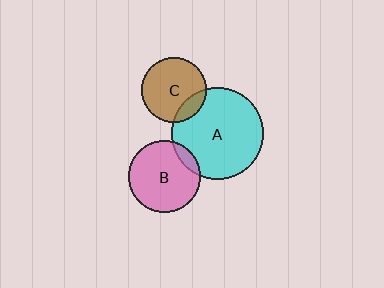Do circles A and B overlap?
Yes.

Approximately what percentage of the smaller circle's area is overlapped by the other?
Approximately 10%.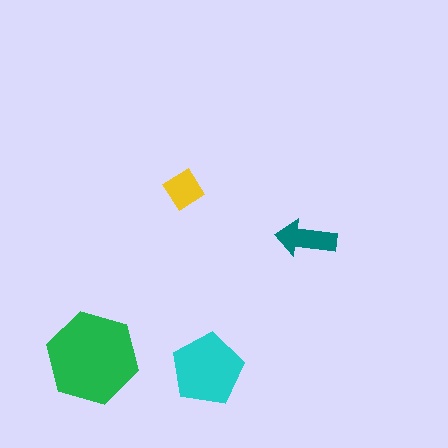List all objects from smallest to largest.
The yellow diamond, the teal arrow, the cyan pentagon, the green hexagon.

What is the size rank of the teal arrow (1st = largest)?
3rd.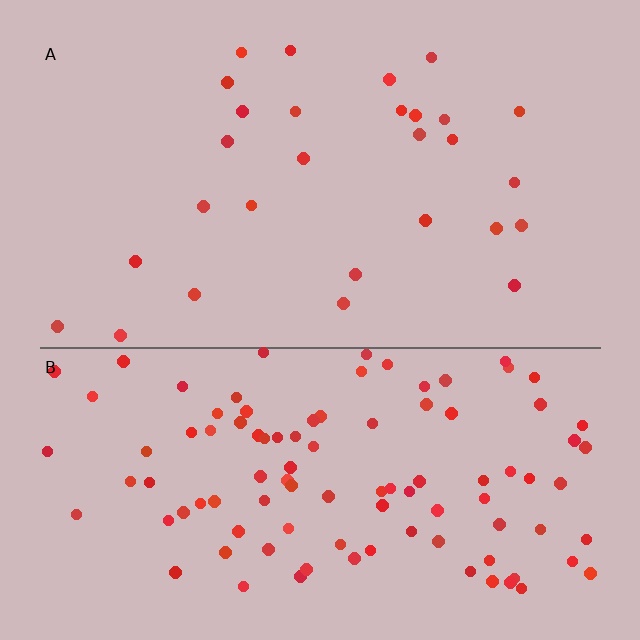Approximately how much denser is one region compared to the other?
Approximately 3.6× — region B over region A.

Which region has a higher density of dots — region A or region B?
B (the bottom).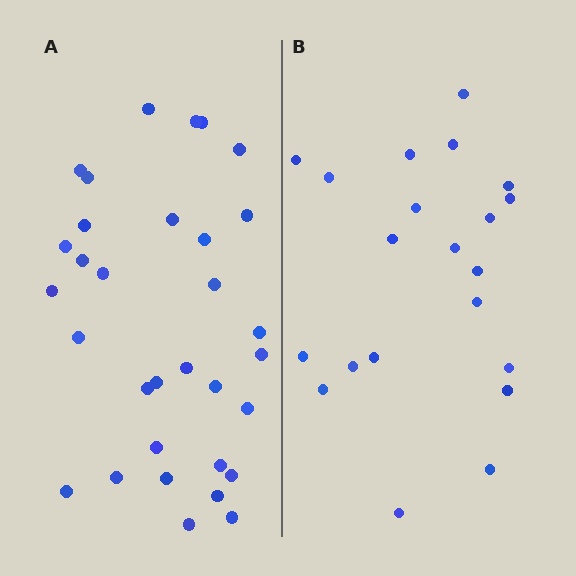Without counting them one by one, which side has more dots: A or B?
Region A (the left region) has more dots.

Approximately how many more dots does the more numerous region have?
Region A has roughly 12 or so more dots than region B.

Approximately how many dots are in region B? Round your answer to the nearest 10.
About 20 dots. (The exact count is 21, which rounds to 20.)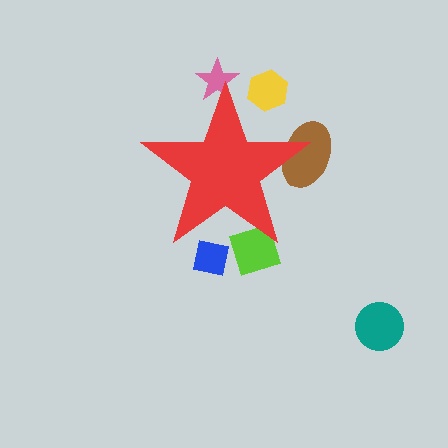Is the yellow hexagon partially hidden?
Yes, the yellow hexagon is partially hidden behind the red star.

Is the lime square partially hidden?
Yes, the lime square is partially hidden behind the red star.